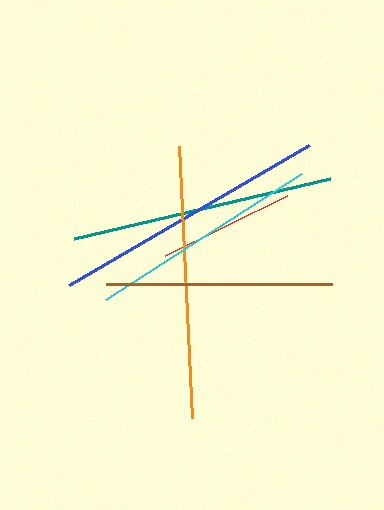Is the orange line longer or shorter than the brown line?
The orange line is longer than the brown line.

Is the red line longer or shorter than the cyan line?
The cyan line is longer than the red line.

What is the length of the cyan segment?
The cyan segment is approximately 234 pixels long.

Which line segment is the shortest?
The red line is the shortest at approximately 137 pixels.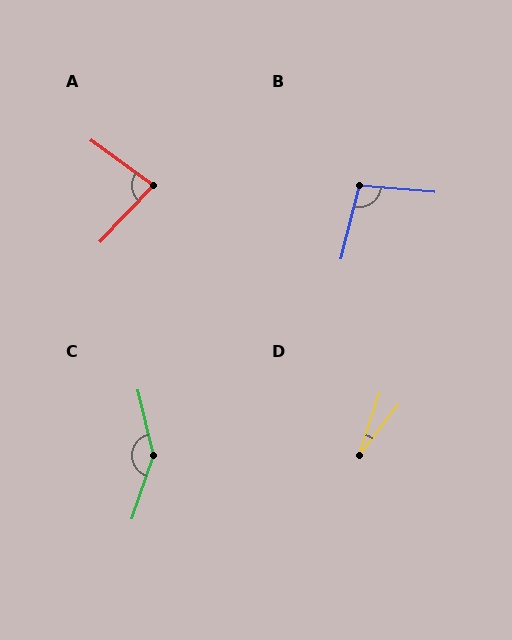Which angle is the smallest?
D, at approximately 20 degrees.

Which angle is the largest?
C, at approximately 148 degrees.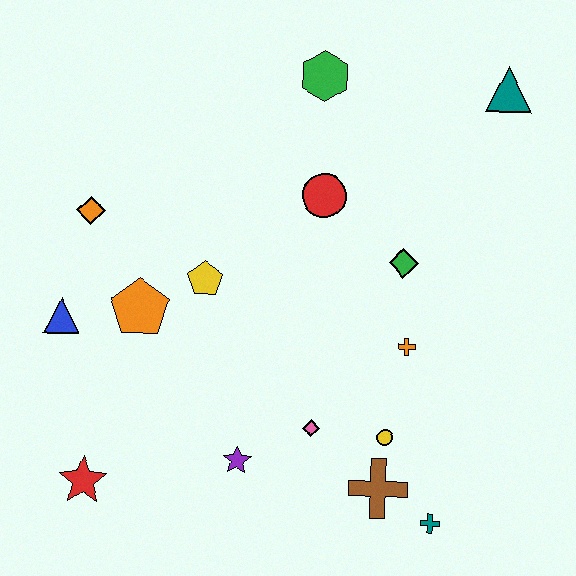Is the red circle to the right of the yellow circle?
No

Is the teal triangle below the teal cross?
No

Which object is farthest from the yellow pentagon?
The teal triangle is farthest from the yellow pentagon.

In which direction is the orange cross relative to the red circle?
The orange cross is below the red circle.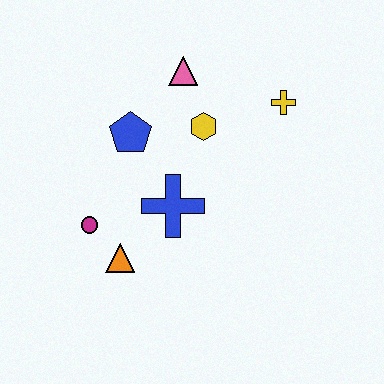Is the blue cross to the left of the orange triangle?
No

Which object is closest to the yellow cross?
The yellow hexagon is closest to the yellow cross.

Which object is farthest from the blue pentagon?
The yellow cross is farthest from the blue pentagon.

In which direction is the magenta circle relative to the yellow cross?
The magenta circle is to the left of the yellow cross.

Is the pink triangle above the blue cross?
Yes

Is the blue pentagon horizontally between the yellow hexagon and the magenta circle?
Yes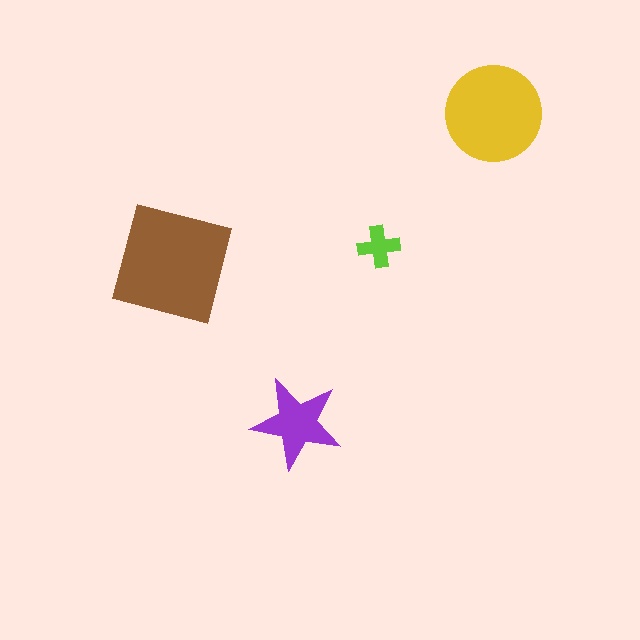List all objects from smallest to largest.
The lime cross, the purple star, the yellow circle, the brown square.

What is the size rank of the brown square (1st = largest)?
1st.